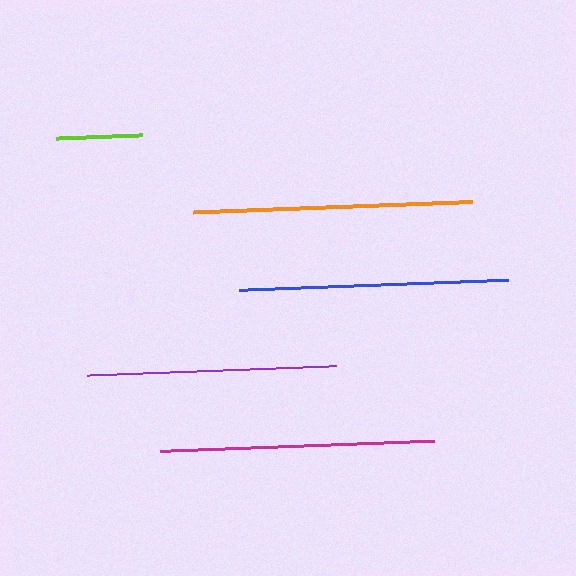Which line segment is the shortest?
The lime line is the shortest at approximately 86 pixels.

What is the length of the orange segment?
The orange segment is approximately 279 pixels long.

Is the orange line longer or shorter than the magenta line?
The orange line is longer than the magenta line.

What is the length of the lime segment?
The lime segment is approximately 86 pixels long.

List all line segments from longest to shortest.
From longest to shortest: orange, magenta, blue, purple, lime.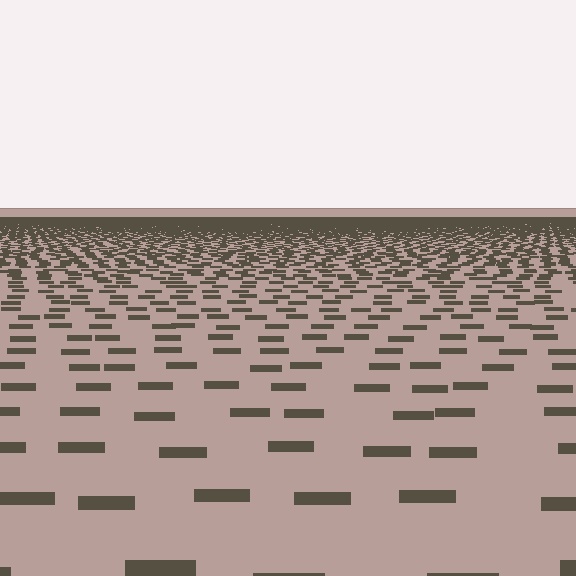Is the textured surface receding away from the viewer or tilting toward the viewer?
The surface is receding away from the viewer. Texture elements get smaller and denser toward the top.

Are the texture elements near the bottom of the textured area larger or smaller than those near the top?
Larger. Near the bottom, elements are closer to the viewer and appear at a bigger on-screen size.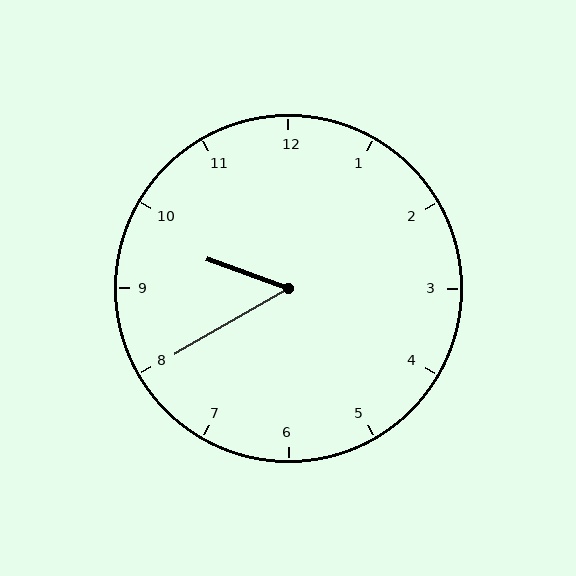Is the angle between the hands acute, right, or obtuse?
It is acute.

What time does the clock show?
9:40.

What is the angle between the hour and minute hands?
Approximately 50 degrees.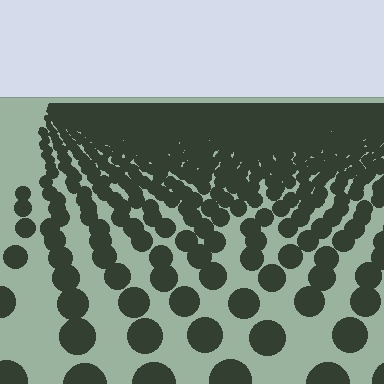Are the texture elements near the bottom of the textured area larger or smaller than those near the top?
Larger. Near the bottom, elements are closer to the viewer and appear at a bigger on-screen size.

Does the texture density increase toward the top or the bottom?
Density increases toward the top.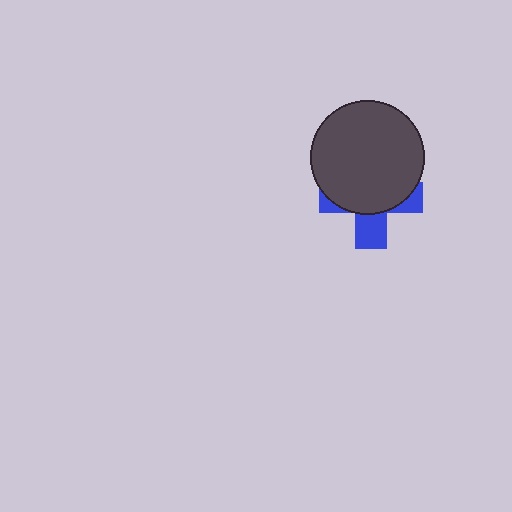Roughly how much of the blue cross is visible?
A small part of it is visible (roughly 35%).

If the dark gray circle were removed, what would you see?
You would see the complete blue cross.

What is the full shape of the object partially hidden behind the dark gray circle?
The partially hidden object is a blue cross.